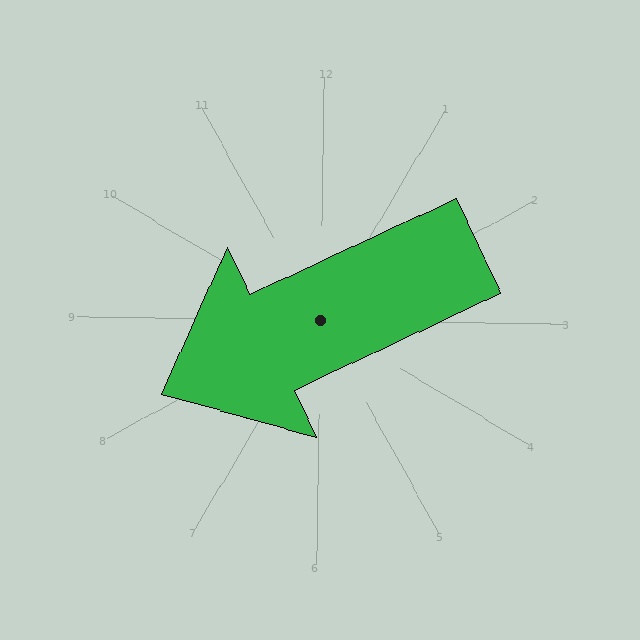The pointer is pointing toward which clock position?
Roughly 8 o'clock.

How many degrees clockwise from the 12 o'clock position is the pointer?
Approximately 244 degrees.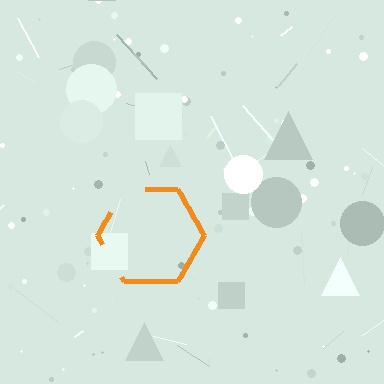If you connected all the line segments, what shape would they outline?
They would outline a hexagon.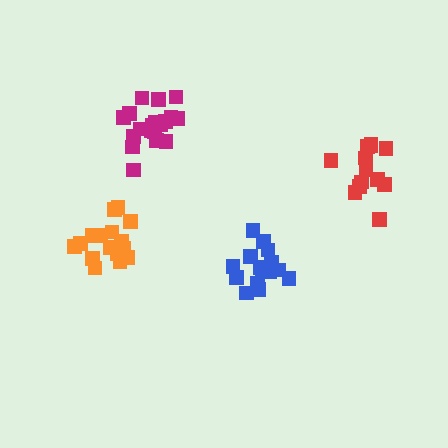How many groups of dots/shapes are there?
There are 4 groups.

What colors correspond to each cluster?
The clusters are colored: red, orange, magenta, blue.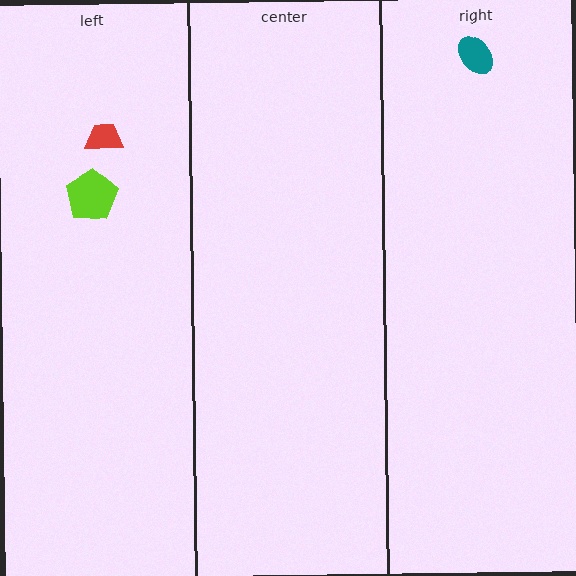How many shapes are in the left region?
2.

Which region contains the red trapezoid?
The left region.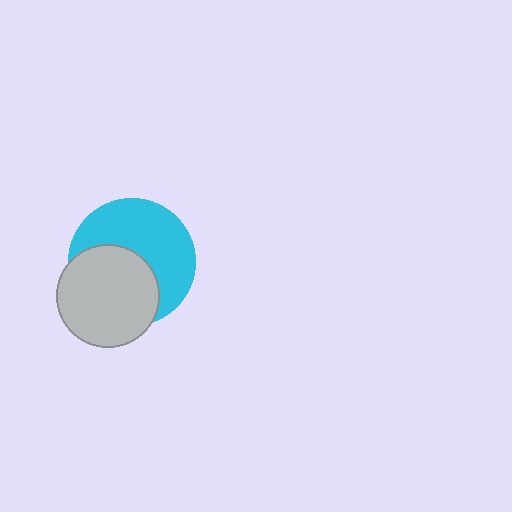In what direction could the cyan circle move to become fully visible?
The cyan circle could move toward the upper-right. That would shift it out from behind the light gray circle entirely.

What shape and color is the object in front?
The object in front is a light gray circle.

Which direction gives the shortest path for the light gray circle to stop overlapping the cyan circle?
Moving toward the lower-left gives the shortest separation.